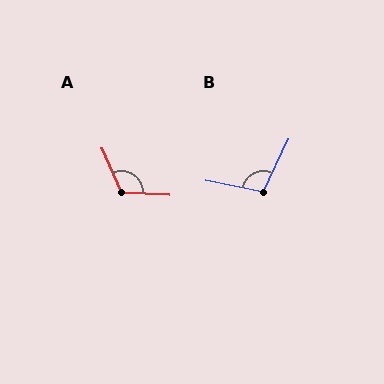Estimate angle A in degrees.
Approximately 117 degrees.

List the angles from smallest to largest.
B (104°), A (117°).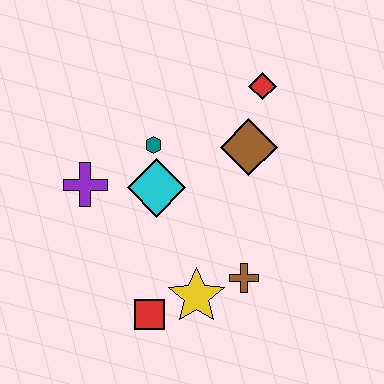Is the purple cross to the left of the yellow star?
Yes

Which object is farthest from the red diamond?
The red square is farthest from the red diamond.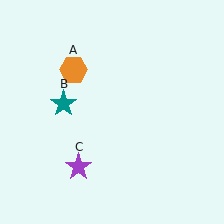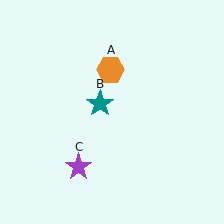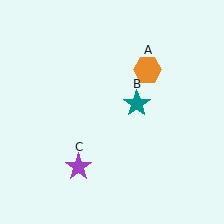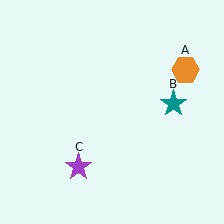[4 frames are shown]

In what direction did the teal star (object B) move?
The teal star (object B) moved right.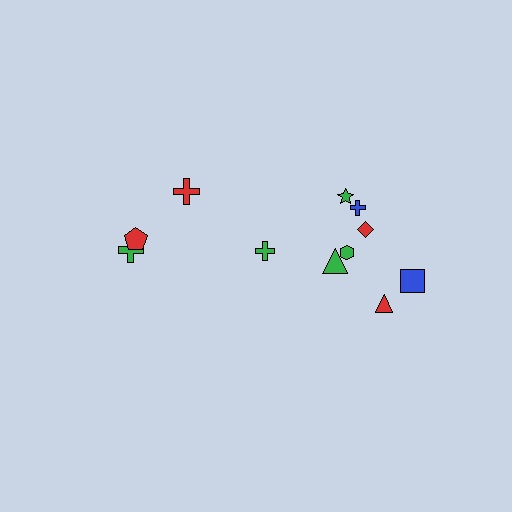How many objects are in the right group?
There are 8 objects.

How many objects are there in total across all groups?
There are 11 objects.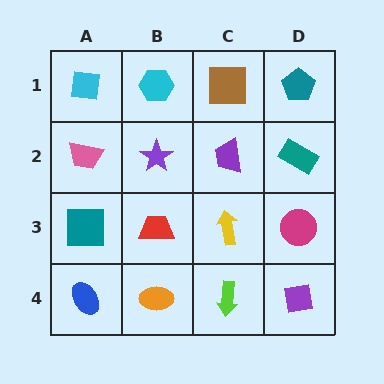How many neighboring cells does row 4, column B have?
3.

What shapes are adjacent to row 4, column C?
A yellow arrow (row 3, column C), an orange ellipse (row 4, column B), a purple square (row 4, column D).